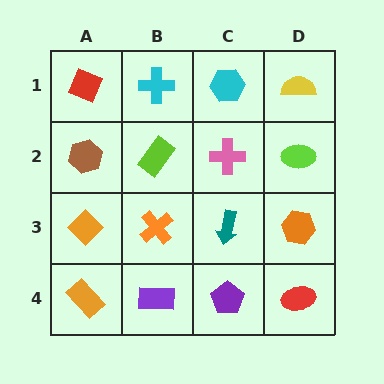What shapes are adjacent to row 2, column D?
A yellow semicircle (row 1, column D), an orange hexagon (row 3, column D), a pink cross (row 2, column C).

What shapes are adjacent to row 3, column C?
A pink cross (row 2, column C), a purple pentagon (row 4, column C), an orange cross (row 3, column B), an orange hexagon (row 3, column D).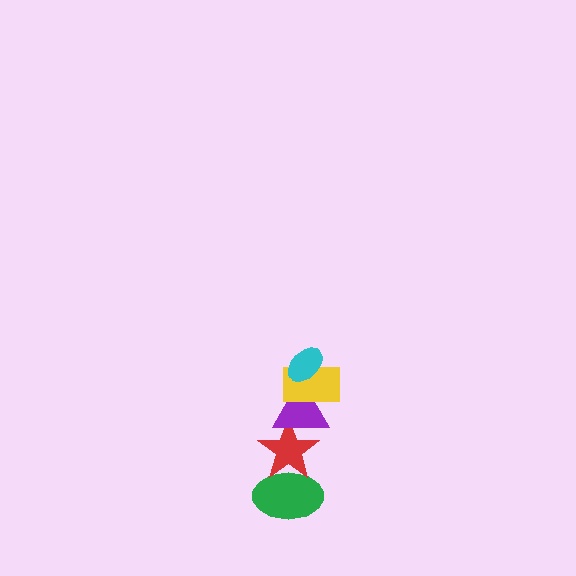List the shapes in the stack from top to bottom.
From top to bottom: the cyan ellipse, the yellow rectangle, the purple triangle, the red star, the green ellipse.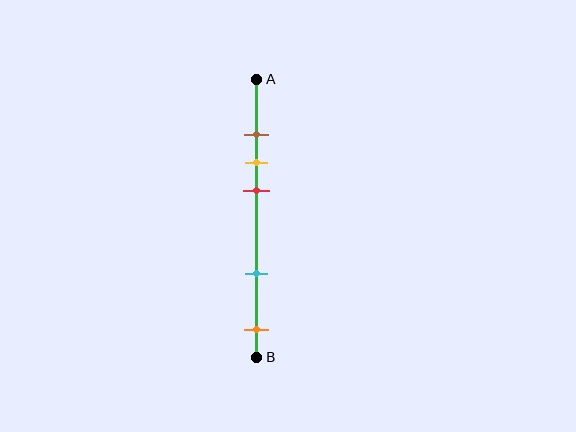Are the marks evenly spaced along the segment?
No, the marks are not evenly spaced.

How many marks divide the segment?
There are 5 marks dividing the segment.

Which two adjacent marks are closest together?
The brown and yellow marks are the closest adjacent pair.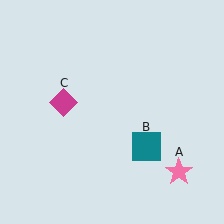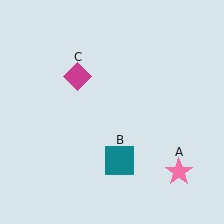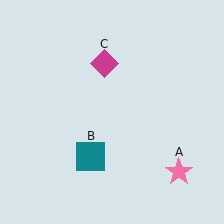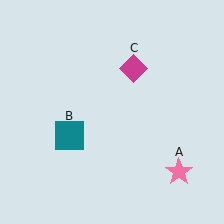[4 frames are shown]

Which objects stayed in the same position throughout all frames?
Pink star (object A) remained stationary.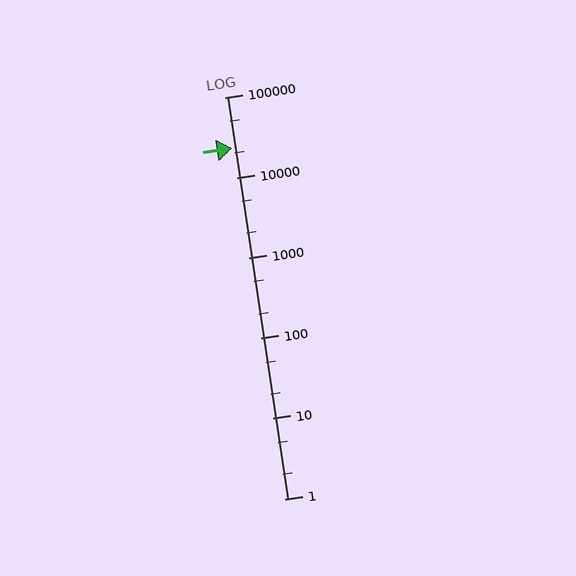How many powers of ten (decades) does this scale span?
The scale spans 5 decades, from 1 to 100000.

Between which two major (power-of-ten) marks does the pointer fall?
The pointer is between 10000 and 100000.